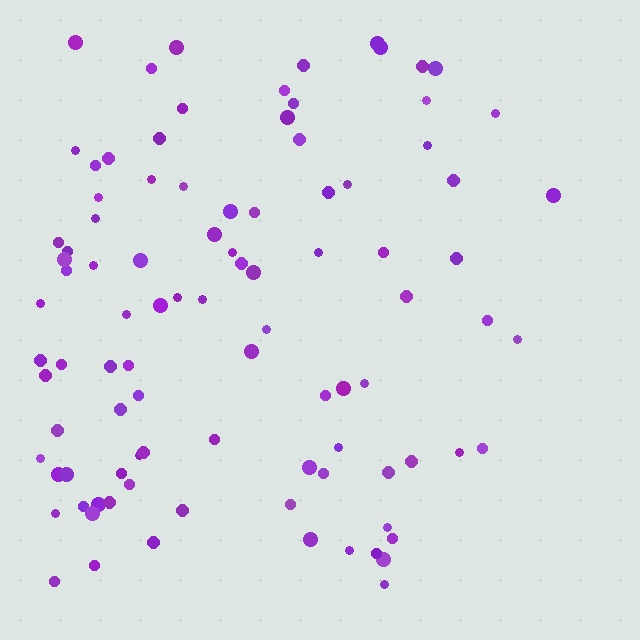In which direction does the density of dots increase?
From right to left, with the left side densest.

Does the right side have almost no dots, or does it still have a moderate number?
Still a moderate number, just noticeably fewer than the left.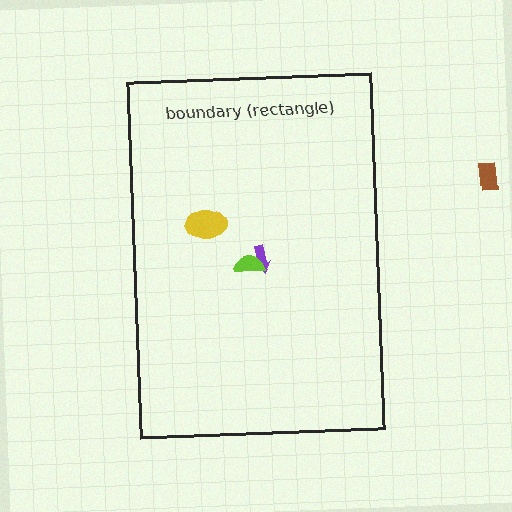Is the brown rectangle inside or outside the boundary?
Outside.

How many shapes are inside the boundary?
3 inside, 1 outside.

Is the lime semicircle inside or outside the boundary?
Inside.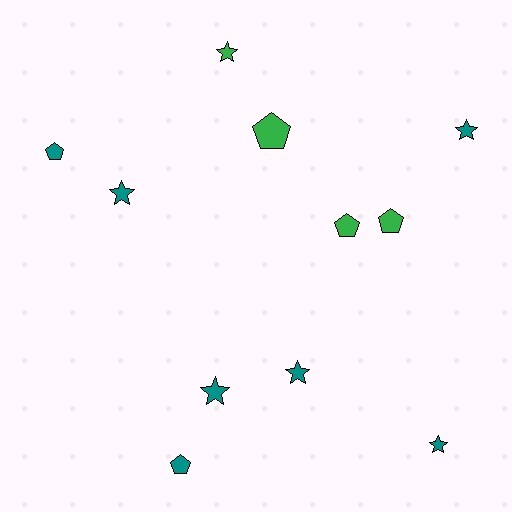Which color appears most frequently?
Teal, with 7 objects.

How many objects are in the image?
There are 11 objects.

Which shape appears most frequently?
Star, with 6 objects.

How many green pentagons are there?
There are 3 green pentagons.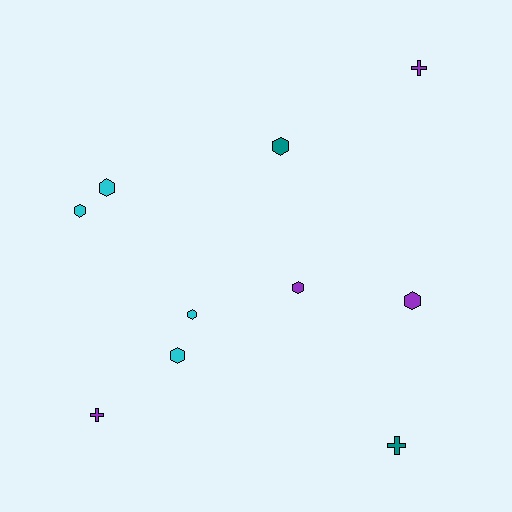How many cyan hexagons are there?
There are 4 cyan hexagons.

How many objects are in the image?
There are 10 objects.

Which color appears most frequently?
Purple, with 4 objects.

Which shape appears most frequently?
Hexagon, with 7 objects.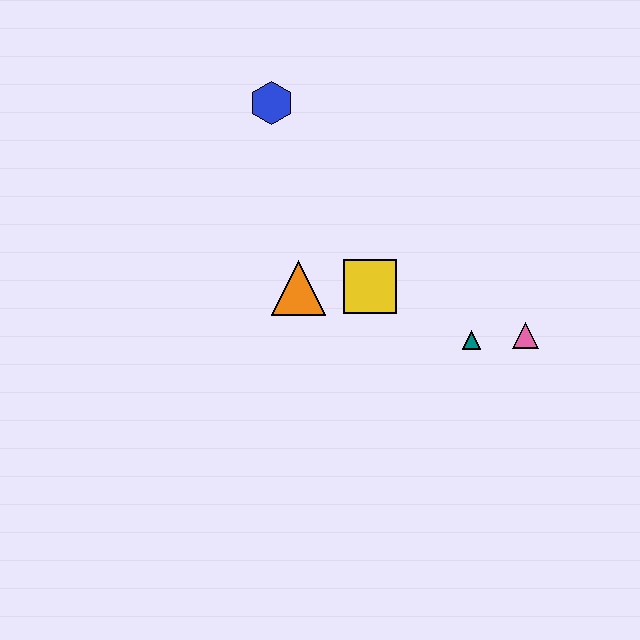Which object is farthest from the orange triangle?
The pink triangle is farthest from the orange triangle.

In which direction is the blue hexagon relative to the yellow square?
The blue hexagon is above the yellow square.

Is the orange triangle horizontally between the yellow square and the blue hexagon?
Yes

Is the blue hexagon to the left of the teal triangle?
Yes